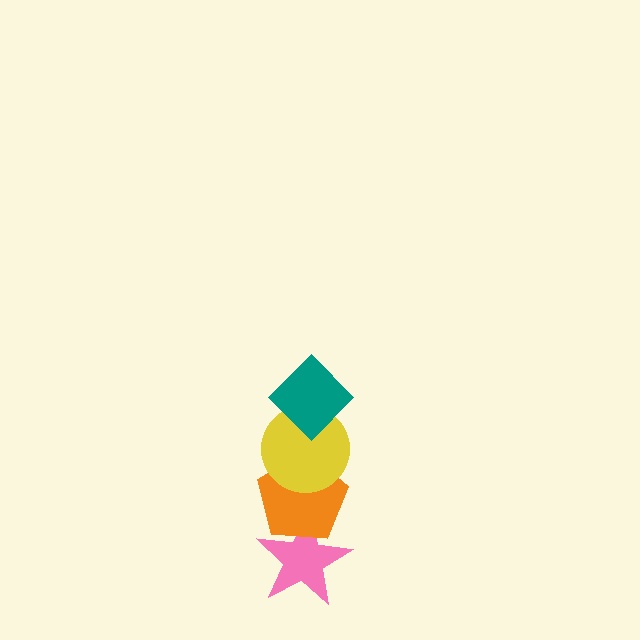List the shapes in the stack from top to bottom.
From top to bottom: the teal diamond, the yellow circle, the orange pentagon, the pink star.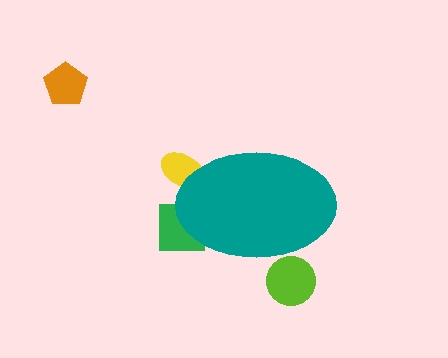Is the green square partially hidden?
Yes, the green square is partially hidden behind the teal ellipse.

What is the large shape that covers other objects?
A teal ellipse.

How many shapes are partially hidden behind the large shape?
3 shapes are partially hidden.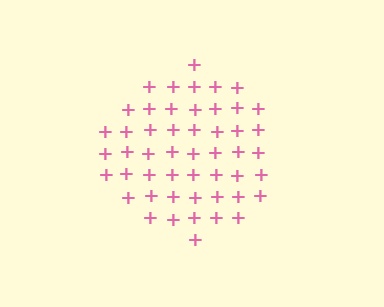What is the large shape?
The large shape is a circle.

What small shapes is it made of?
It is made of small plus signs.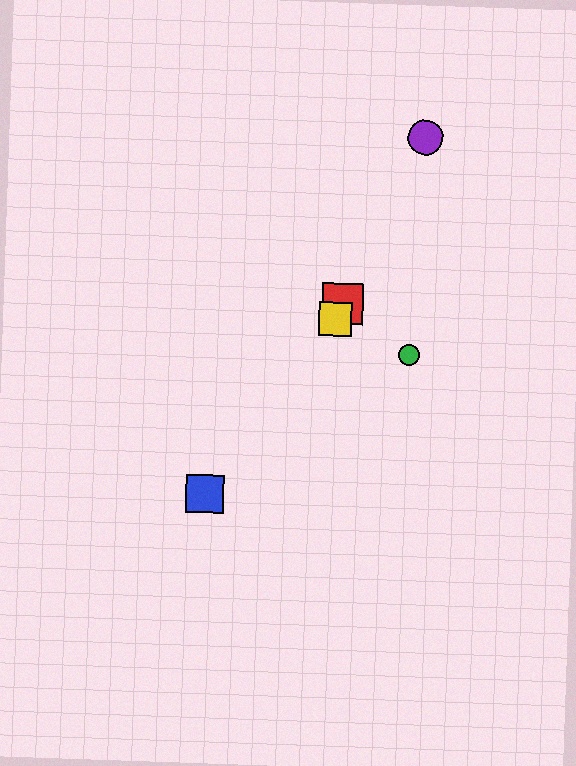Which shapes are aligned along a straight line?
The red square, the yellow square, the purple circle are aligned along a straight line.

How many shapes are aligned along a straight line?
3 shapes (the red square, the yellow square, the purple circle) are aligned along a straight line.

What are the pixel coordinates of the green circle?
The green circle is at (409, 355).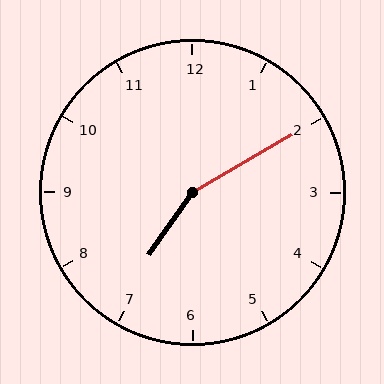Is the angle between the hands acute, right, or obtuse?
It is obtuse.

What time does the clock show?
7:10.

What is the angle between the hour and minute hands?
Approximately 155 degrees.